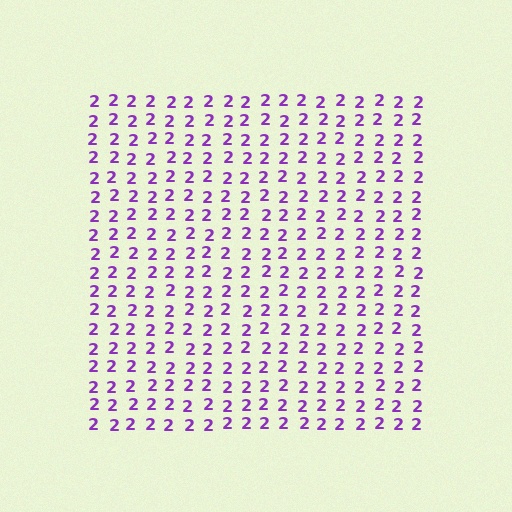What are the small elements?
The small elements are digit 2's.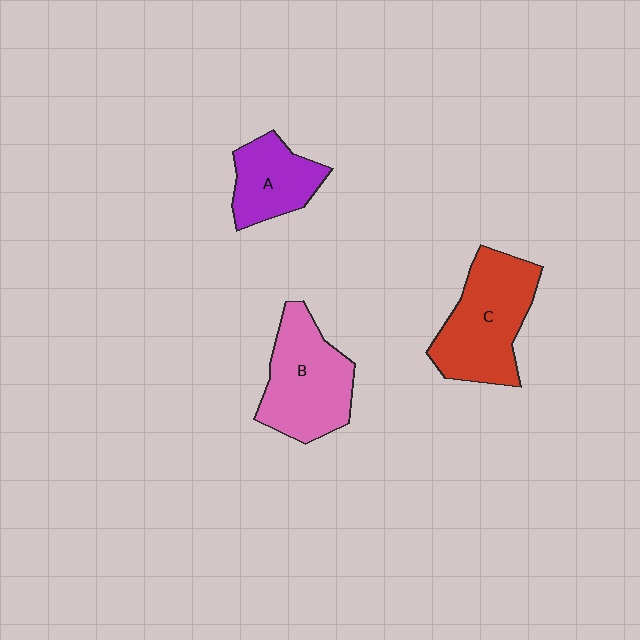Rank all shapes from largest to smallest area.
From largest to smallest: C (red), B (pink), A (purple).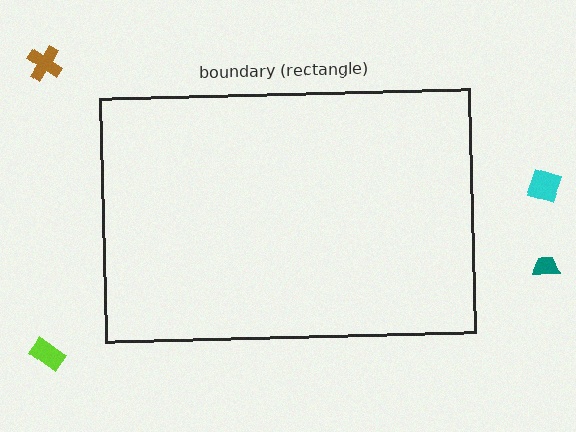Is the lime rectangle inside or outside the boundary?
Outside.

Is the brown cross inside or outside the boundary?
Outside.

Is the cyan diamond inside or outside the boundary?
Outside.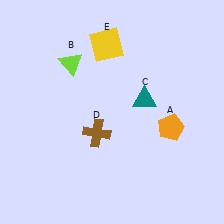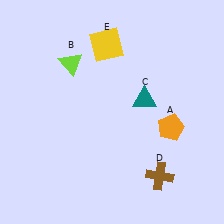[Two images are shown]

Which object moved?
The brown cross (D) moved right.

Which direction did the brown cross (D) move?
The brown cross (D) moved right.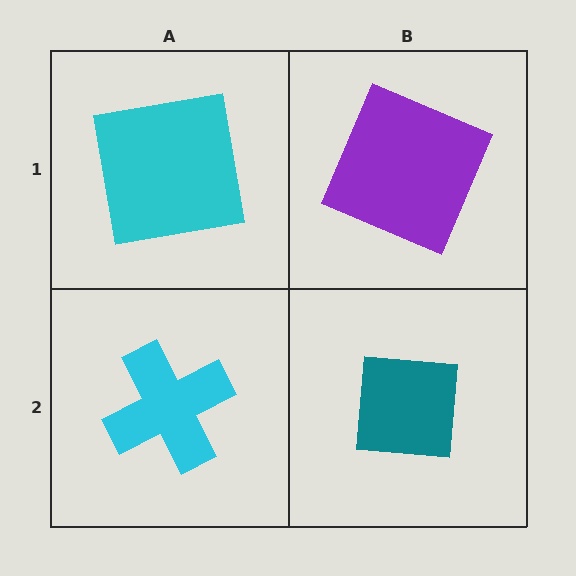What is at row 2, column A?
A cyan cross.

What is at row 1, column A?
A cyan square.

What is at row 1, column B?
A purple square.